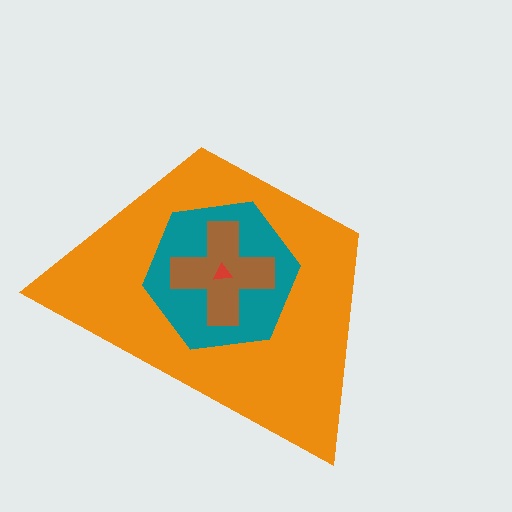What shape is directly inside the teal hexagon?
The brown cross.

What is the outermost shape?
The orange trapezoid.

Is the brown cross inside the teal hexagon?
Yes.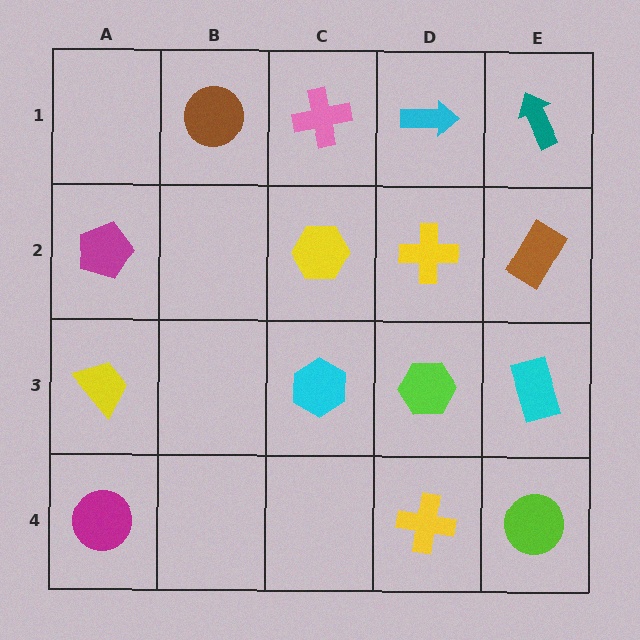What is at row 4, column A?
A magenta circle.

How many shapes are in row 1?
4 shapes.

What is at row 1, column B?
A brown circle.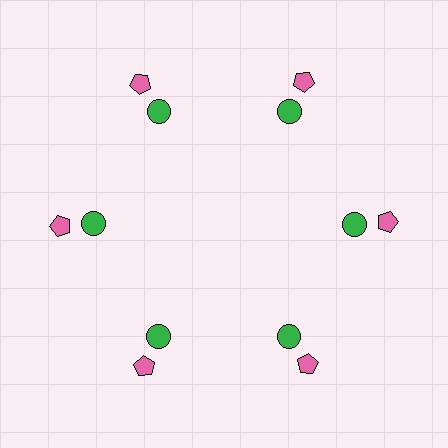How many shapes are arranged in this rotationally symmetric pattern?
There are 12 shapes, arranged in 6 groups of 2.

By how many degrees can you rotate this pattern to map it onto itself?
The pattern maps onto itself every 60 degrees of rotation.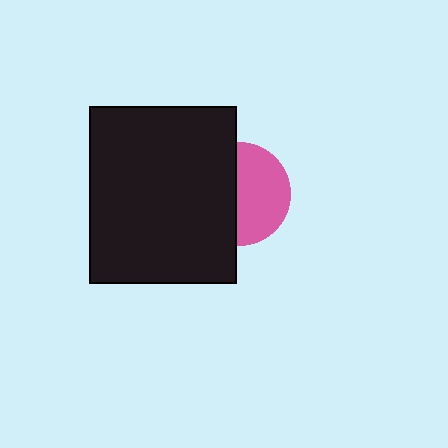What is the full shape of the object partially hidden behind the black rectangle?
The partially hidden object is a pink circle.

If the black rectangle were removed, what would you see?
You would see the complete pink circle.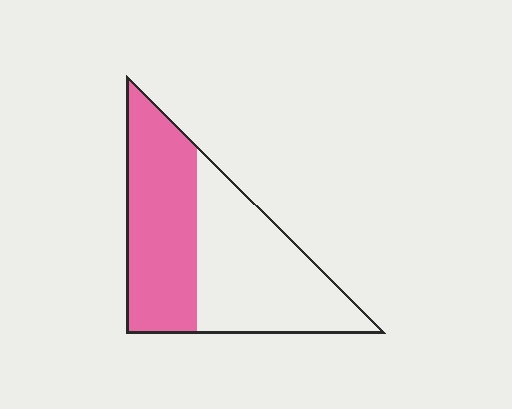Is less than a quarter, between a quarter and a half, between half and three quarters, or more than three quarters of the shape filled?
Between a quarter and a half.